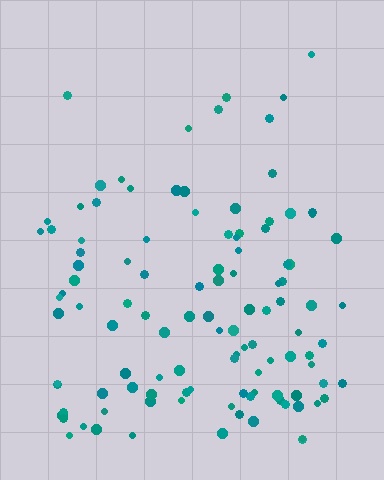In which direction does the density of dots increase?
From top to bottom, with the bottom side densest.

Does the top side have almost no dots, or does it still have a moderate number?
Still a moderate number, just noticeably fewer than the bottom.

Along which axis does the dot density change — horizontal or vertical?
Vertical.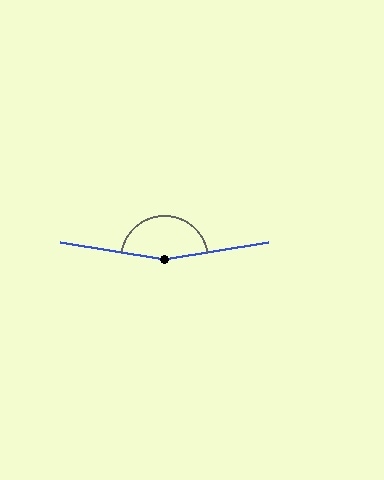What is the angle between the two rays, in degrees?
Approximately 161 degrees.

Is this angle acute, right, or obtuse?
It is obtuse.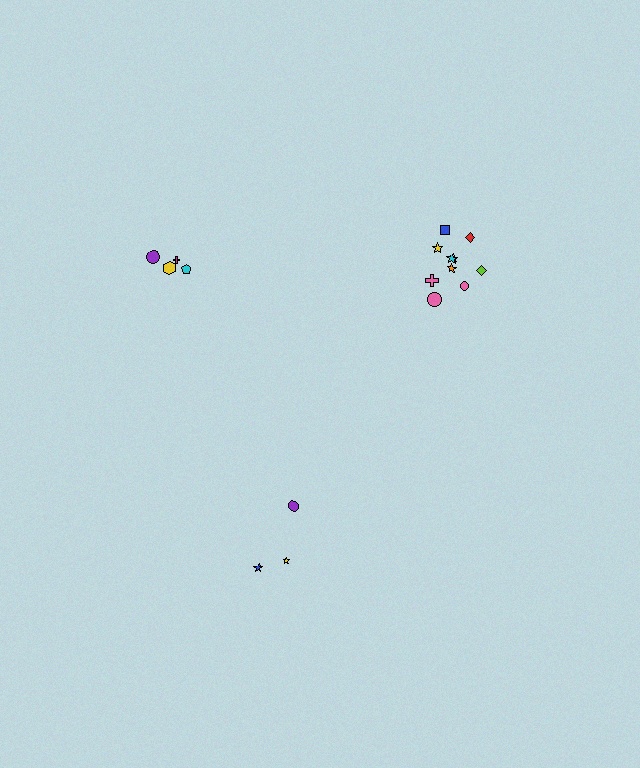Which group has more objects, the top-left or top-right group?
The top-right group.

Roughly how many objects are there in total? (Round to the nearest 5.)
Roughly 15 objects in total.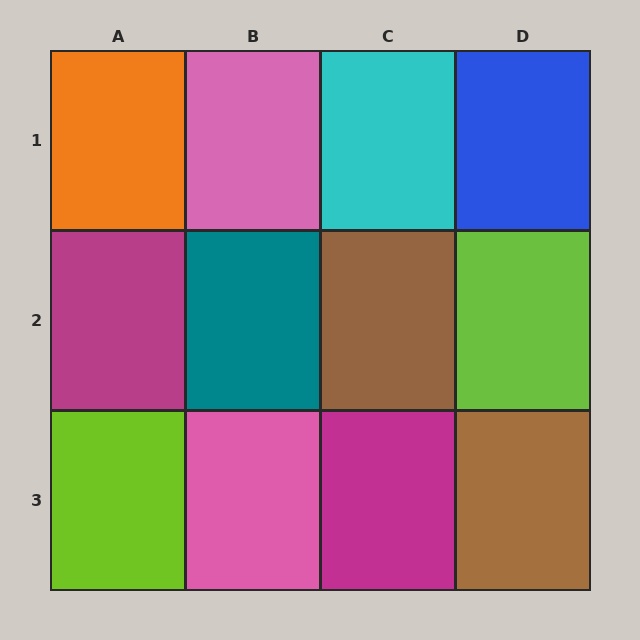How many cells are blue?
1 cell is blue.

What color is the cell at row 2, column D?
Lime.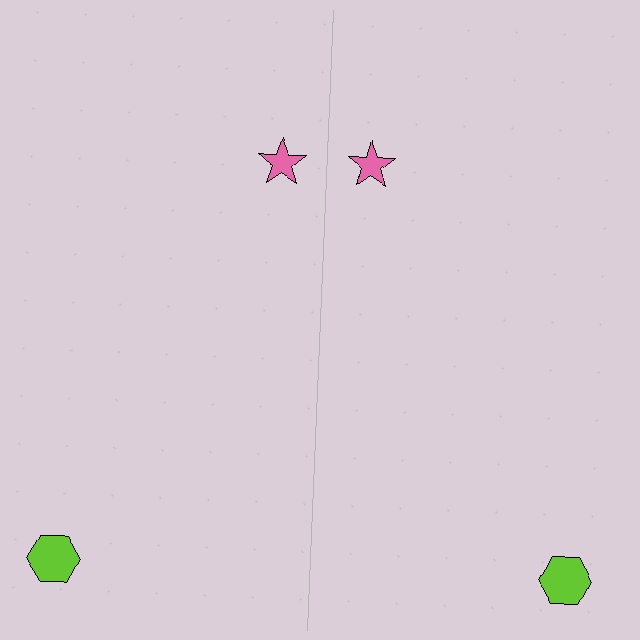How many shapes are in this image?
There are 4 shapes in this image.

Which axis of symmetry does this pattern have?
The pattern has a vertical axis of symmetry running through the center of the image.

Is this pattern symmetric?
Yes, this pattern has bilateral (reflection) symmetry.